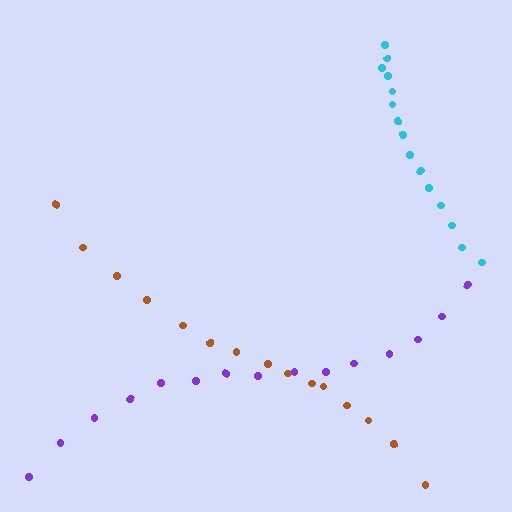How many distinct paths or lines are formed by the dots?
There are 3 distinct paths.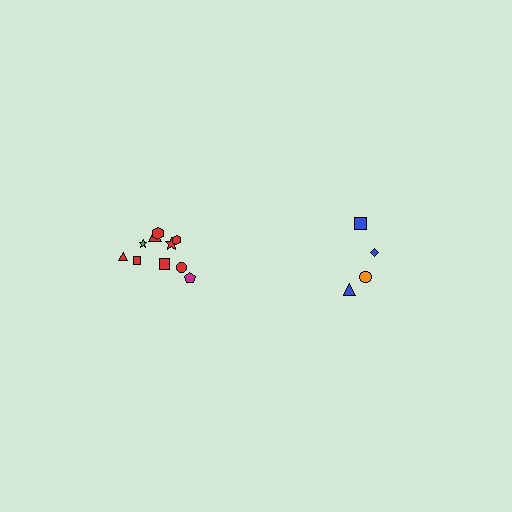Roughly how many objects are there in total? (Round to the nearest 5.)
Roughly 15 objects in total.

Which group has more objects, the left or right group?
The left group.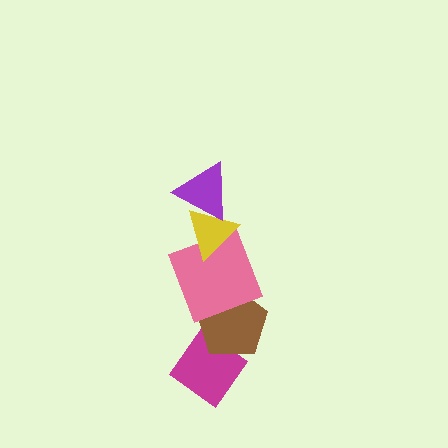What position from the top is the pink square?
The pink square is 3rd from the top.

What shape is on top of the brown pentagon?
The pink square is on top of the brown pentagon.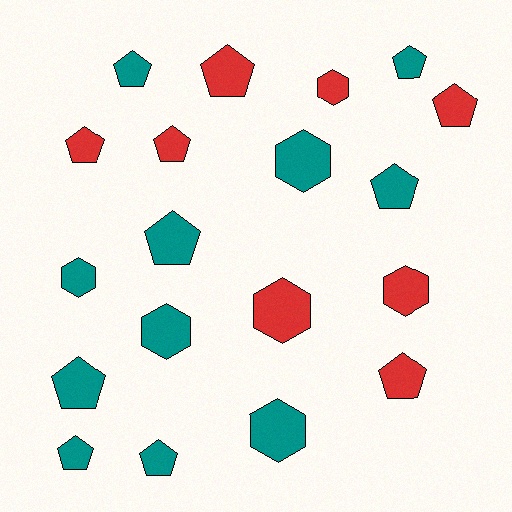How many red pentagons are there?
There are 5 red pentagons.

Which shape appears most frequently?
Pentagon, with 12 objects.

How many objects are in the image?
There are 19 objects.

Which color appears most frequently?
Teal, with 11 objects.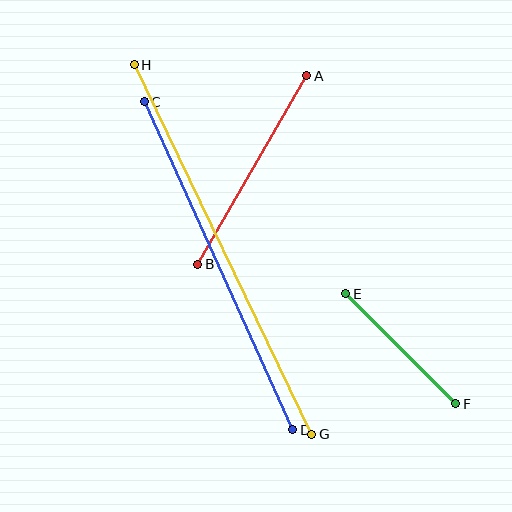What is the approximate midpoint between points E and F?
The midpoint is at approximately (401, 349) pixels.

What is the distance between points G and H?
The distance is approximately 410 pixels.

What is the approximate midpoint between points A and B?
The midpoint is at approximately (252, 170) pixels.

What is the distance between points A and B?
The distance is approximately 218 pixels.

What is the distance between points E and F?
The distance is approximately 155 pixels.